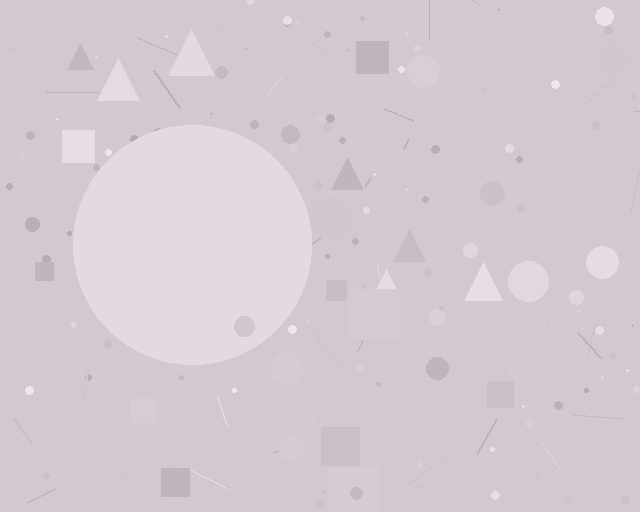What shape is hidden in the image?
A circle is hidden in the image.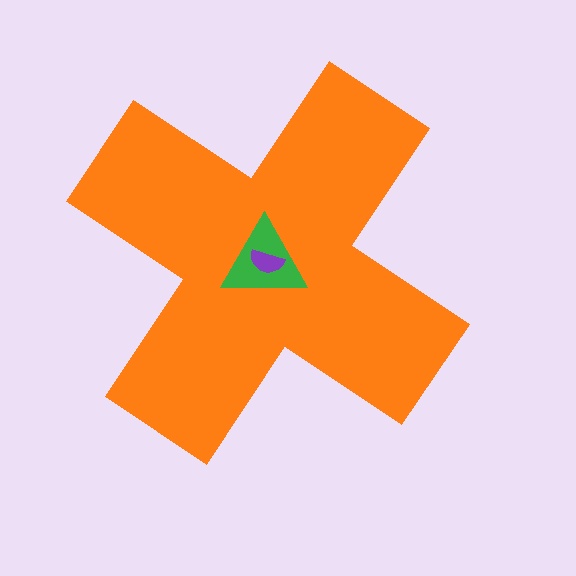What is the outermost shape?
The orange cross.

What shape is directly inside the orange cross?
The green triangle.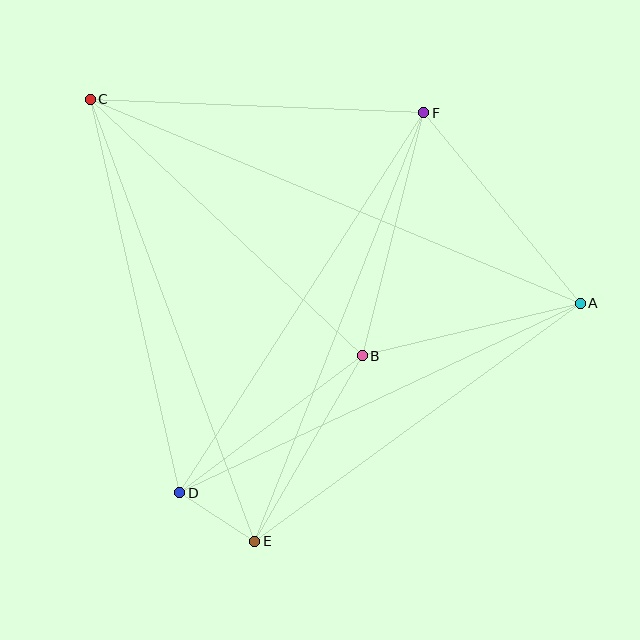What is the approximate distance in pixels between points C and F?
The distance between C and F is approximately 334 pixels.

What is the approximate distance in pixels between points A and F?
The distance between A and F is approximately 247 pixels.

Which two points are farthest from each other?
Points A and C are farthest from each other.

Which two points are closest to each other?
Points D and E are closest to each other.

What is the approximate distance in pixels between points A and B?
The distance between A and B is approximately 224 pixels.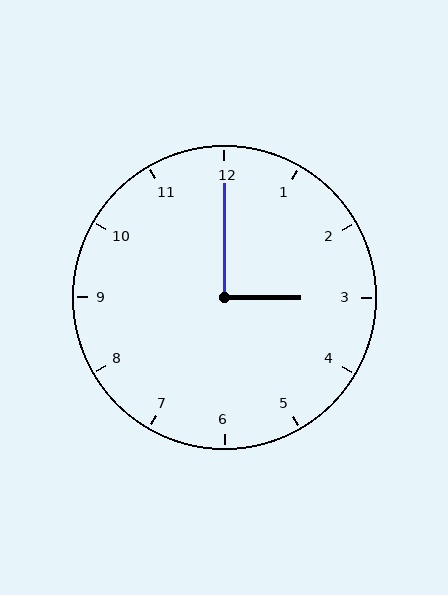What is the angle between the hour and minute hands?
Approximately 90 degrees.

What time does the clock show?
3:00.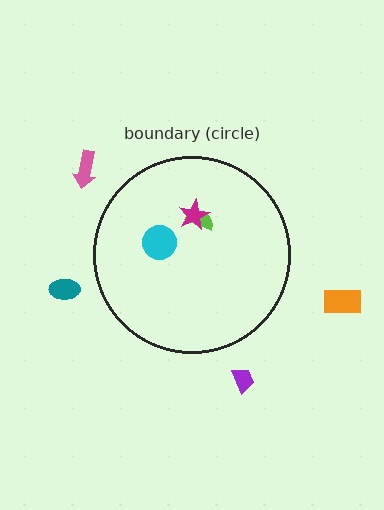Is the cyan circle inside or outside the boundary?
Inside.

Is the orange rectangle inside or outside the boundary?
Outside.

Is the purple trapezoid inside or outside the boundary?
Outside.